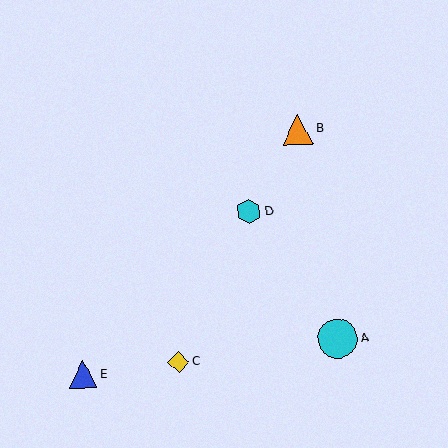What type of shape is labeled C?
Shape C is a yellow diamond.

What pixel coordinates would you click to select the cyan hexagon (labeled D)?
Click at (249, 212) to select the cyan hexagon D.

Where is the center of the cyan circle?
The center of the cyan circle is at (337, 339).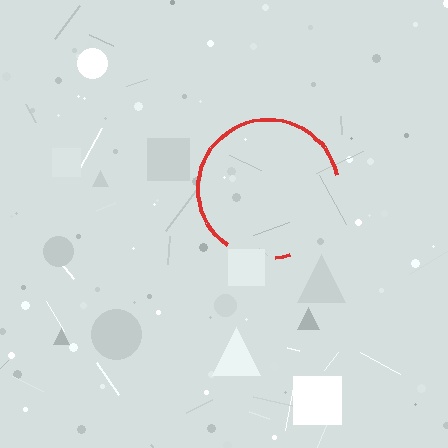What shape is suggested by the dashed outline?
The dashed outline suggests a circle.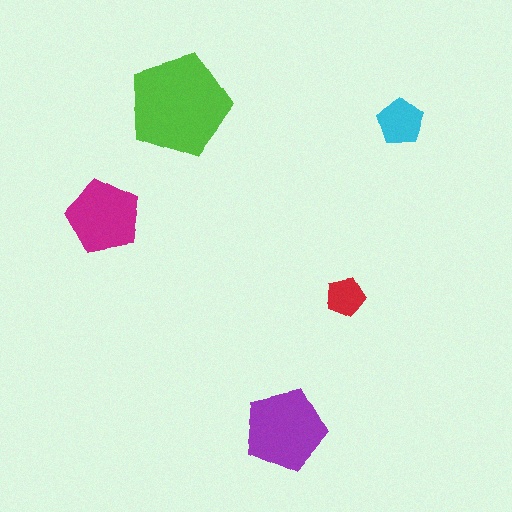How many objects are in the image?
There are 5 objects in the image.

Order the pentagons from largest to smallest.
the lime one, the purple one, the magenta one, the cyan one, the red one.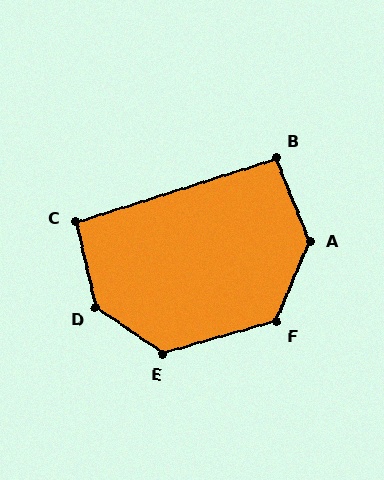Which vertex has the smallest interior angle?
B, at approximately 94 degrees.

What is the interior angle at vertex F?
Approximately 128 degrees (obtuse).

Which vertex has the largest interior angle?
D, at approximately 138 degrees.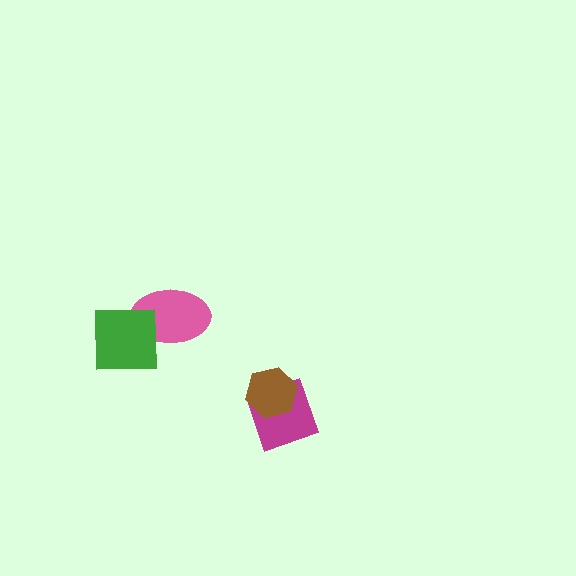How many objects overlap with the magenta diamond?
1 object overlaps with the magenta diamond.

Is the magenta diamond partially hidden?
Yes, it is partially covered by another shape.